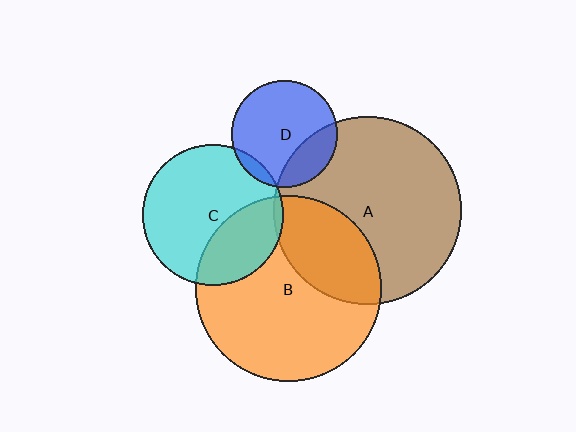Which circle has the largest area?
Circle A (brown).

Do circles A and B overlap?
Yes.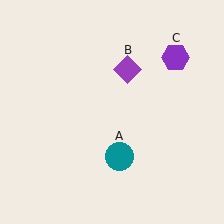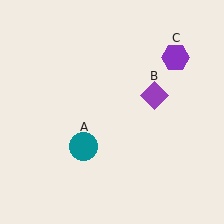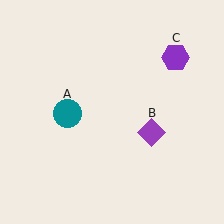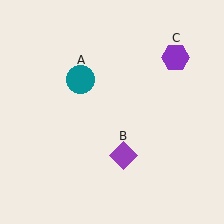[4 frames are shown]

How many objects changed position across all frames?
2 objects changed position: teal circle (object A), purple diamond (object B).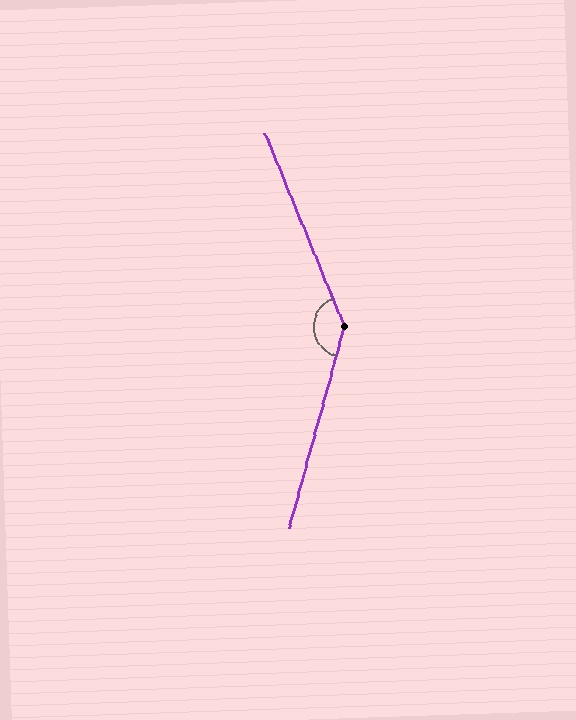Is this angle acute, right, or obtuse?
It is obtuse.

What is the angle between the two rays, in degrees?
Approximately 142 degrees.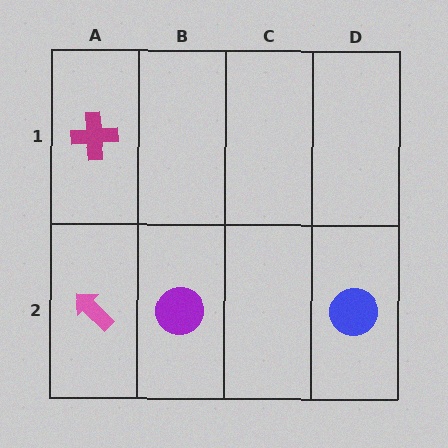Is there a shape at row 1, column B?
No, that cell is empty.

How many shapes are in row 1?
1 shape.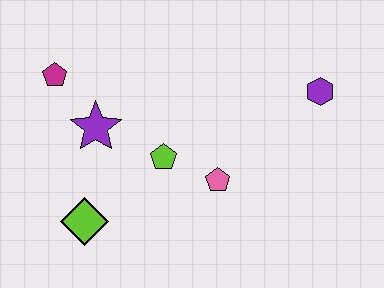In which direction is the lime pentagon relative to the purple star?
The lime pentagon is to the right of the purple star.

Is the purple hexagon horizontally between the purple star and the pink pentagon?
No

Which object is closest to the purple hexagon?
The pink pentagon is closest to the purple hexagon.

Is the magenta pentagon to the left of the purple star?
Yes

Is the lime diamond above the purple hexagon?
No